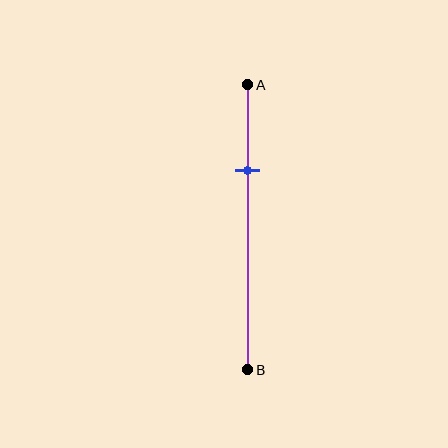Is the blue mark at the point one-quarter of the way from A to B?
No, the mark is at about 30% from A, not at the 25% one-quarter point.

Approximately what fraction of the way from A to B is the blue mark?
The blue mark is approximately 30% of the way from A to B.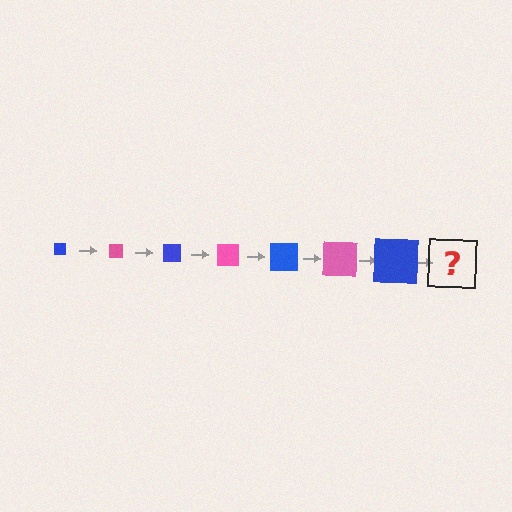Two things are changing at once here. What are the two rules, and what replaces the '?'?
The two rules are that the square grows larger each step and the color cycles through blue and pink. The '?' should be a pink square, larger than the previous one.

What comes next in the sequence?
The next element should be a pink square, larger than the previous one.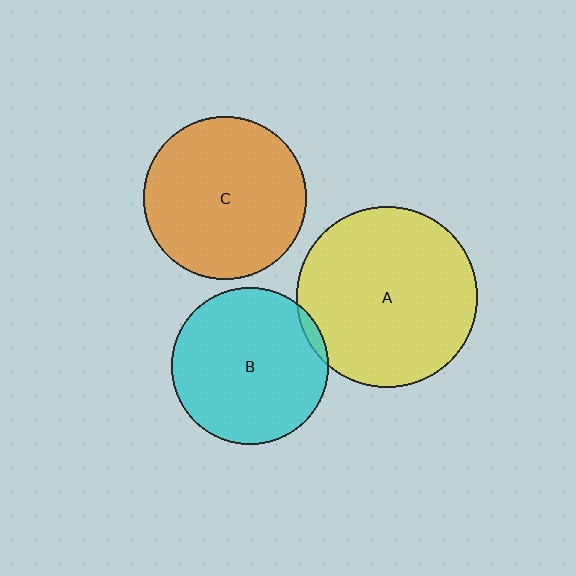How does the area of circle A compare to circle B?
Approximately 1.3 times.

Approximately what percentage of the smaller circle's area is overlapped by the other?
Approximately 5%.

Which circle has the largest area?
Circle A (yellow).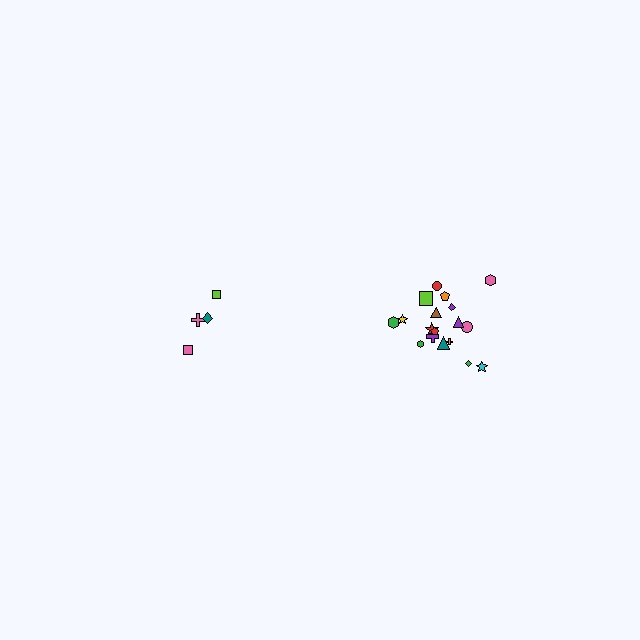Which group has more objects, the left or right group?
The right group.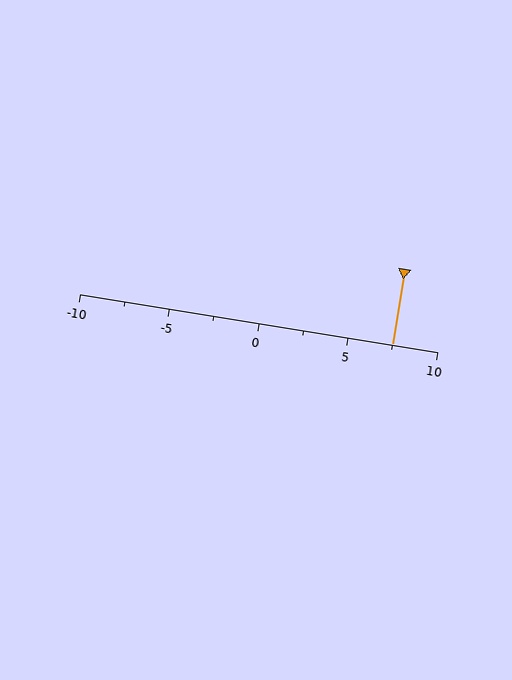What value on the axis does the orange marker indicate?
The marker indicates approximately 7.5.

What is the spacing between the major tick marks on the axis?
The major ticks are spaced 5 apart.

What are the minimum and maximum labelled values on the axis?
The axis runs from -10 to 10.